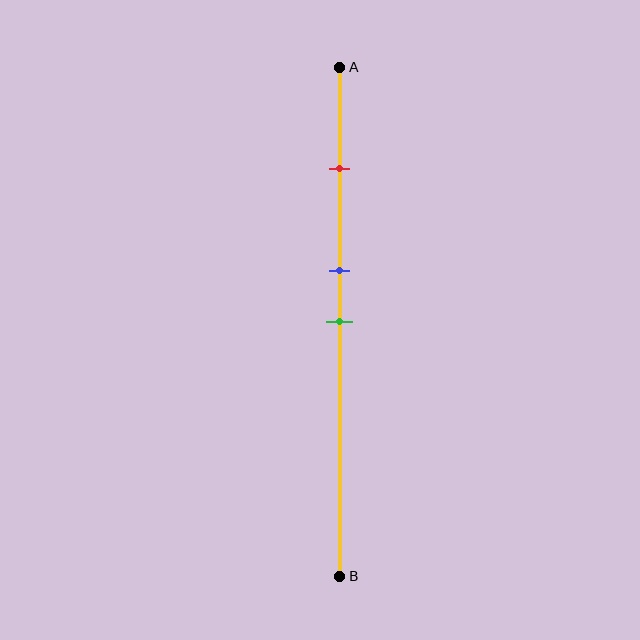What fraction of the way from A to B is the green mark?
The green mark is approximately 50% (0.5) of the way from A to B.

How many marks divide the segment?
There are 3 marks dividing the segment.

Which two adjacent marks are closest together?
The blue and green marks are the closest adjacent pair.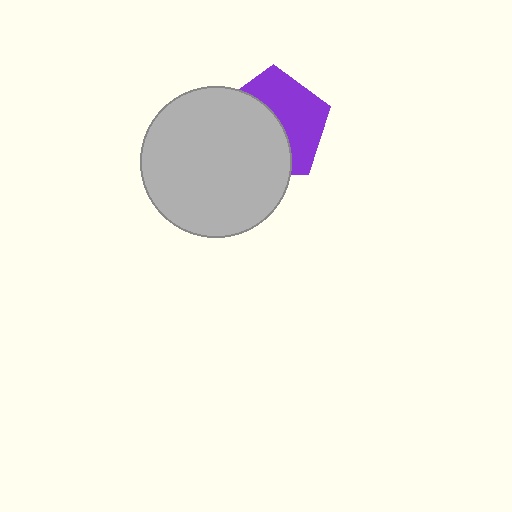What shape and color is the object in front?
The object in front is a light gray circle.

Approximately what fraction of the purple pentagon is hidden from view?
Roughly 52% of the purple pentagon is hidden behind the light gray circle.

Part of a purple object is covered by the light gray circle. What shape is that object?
It is a pentagon.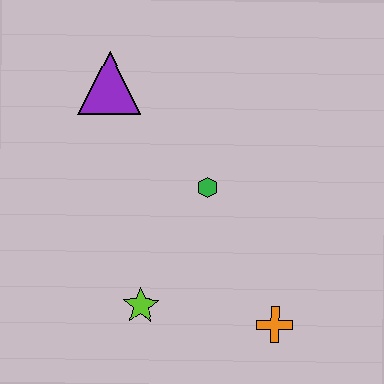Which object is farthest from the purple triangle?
The orange cross is farthest from the purple triangle.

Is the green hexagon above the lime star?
Yes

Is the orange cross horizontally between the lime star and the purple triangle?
No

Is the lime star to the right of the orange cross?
No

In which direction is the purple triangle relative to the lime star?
The purple triangle is above the lime star.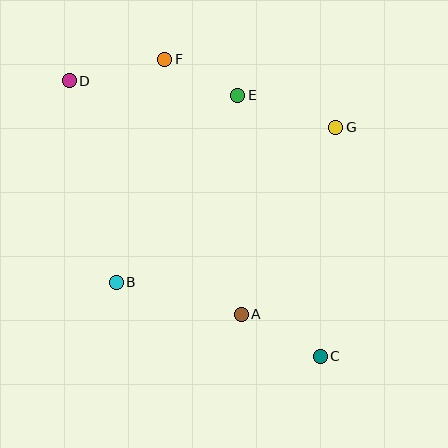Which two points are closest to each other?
Points E and F are closest to each other.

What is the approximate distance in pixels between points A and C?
The distance between A and C is approximately 90 pixels.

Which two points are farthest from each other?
Points C and D are farthest from each other.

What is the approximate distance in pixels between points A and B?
The distance between A and B is approximately 129 pixels.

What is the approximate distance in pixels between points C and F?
The distance between C and F is approximately 335 pixels.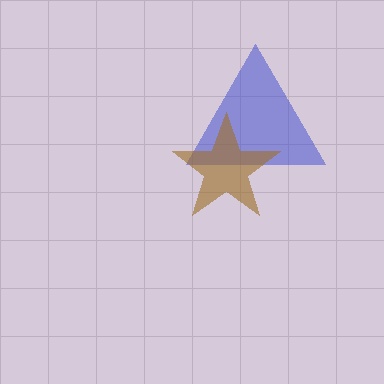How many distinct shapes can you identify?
There are 2 distinct shapes: a blue triangle, a brown star.